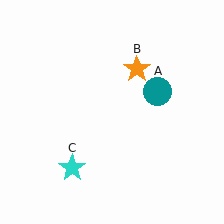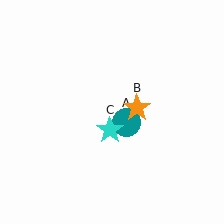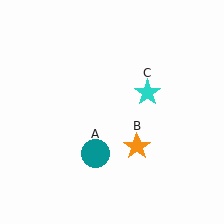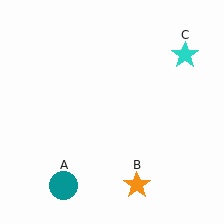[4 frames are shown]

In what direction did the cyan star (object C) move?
The cyan star (object C) moved up and to the right.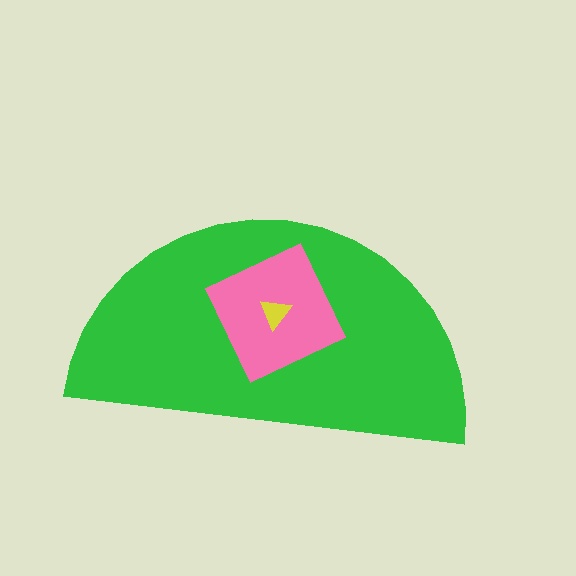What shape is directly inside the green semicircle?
The pink diamond.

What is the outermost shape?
The green semicircle.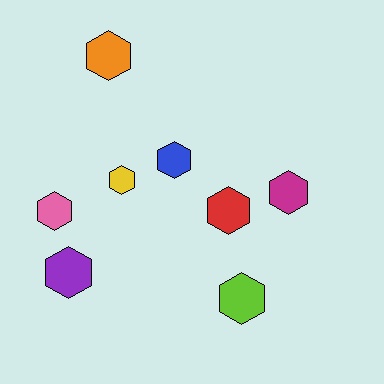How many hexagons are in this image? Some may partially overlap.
There are 8 hexagons.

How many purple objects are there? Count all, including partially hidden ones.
There is 1 purple object.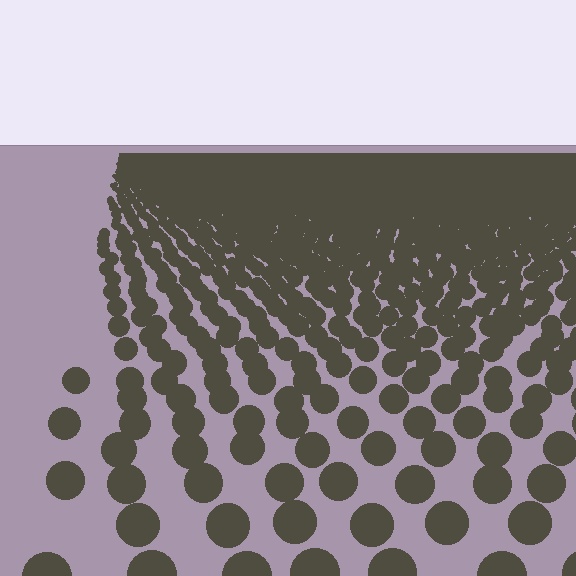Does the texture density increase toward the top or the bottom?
Density increases toward the top.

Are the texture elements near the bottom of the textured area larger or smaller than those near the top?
Larger. Near the bottom, elements are closer to the viewer and appear at a bigger on-screen size.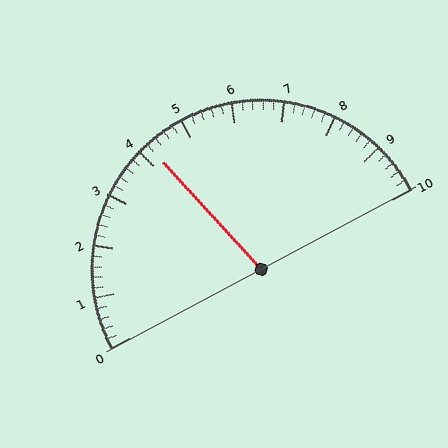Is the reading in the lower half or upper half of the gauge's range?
The reading is in the lower half of the range (0 to 10).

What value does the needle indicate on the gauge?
The needle indicates approximately 4.2.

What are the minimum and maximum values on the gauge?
The gauge ranges from 0 to 10.